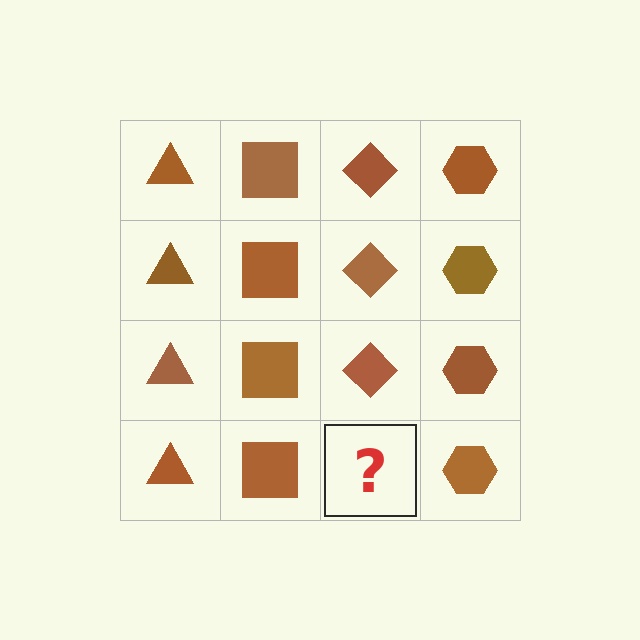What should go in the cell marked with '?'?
The missing cell should contain a brown diamond.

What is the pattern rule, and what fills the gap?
The rule is that each column has a consistent shape. The gap should be filled with a brown diamond.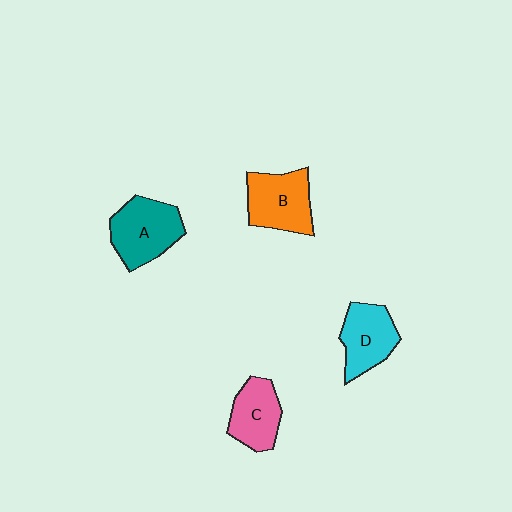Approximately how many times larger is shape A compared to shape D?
Approximately 1.2 times.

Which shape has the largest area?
Shape A (teal).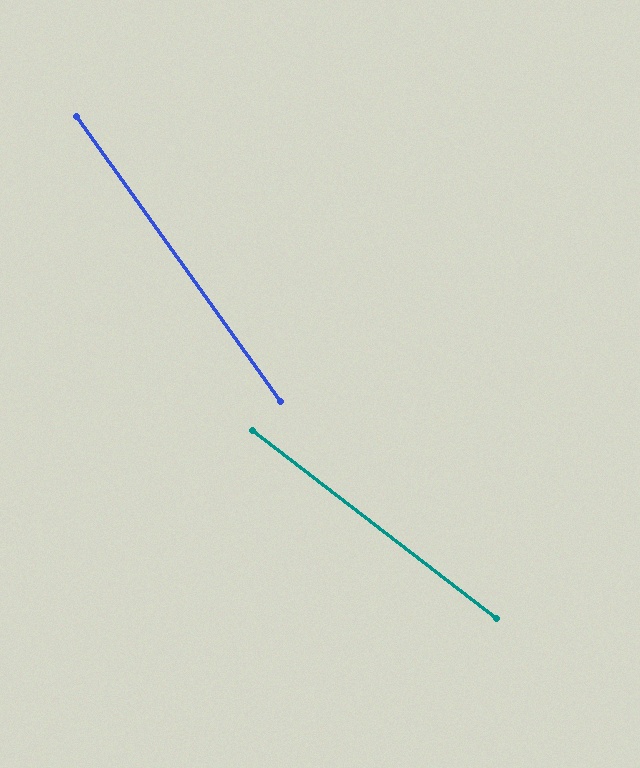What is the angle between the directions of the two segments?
Approximately 17 degrees.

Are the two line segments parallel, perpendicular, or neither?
Neither parallel nor perpendicular — they differ by about 17°.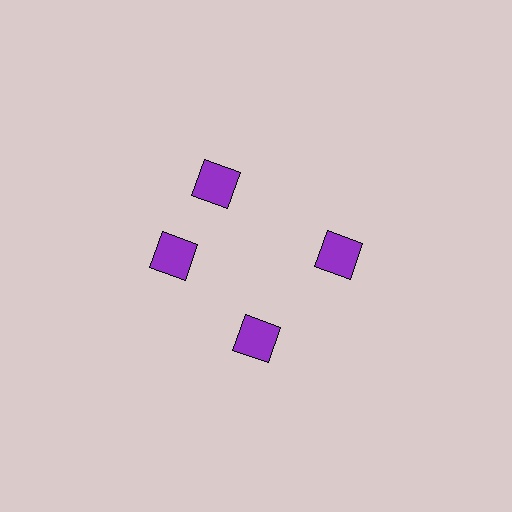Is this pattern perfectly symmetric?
No. The 4 purple squares are arranged in a ring, but one element near the 12 o'clock position is rotated out of alignment along the ring, breaking the 4-fold rotational symmetry.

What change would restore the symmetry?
The symmetry would be restored by rotating it back into even spacing with its neighbors so that all 4 squares sit at equal angles and equal distance from the center.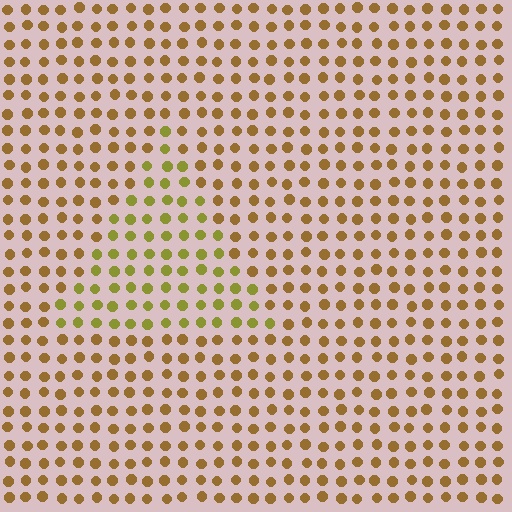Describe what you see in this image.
The image is filled with small brown elements in a uniform arrangement. A triangle-shaped region is visible where the elements are tinted to a slightly different hue, forming a subtle color boundary.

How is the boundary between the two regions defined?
The boundary is defined purely by a slight shift in hue (about 31 degrees). Spacing, size, and orientation are identical on both sides.